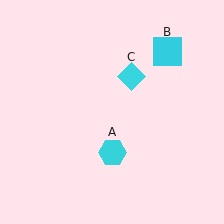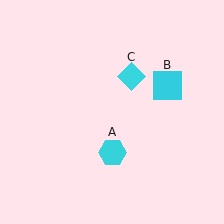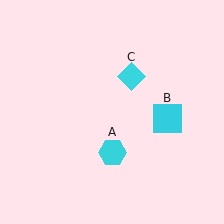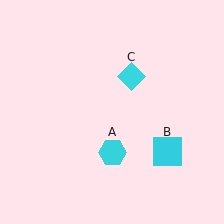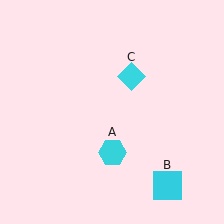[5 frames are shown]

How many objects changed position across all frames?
1 object changed position: cyan square (object B).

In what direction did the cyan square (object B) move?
The cyan square (object B) moved down.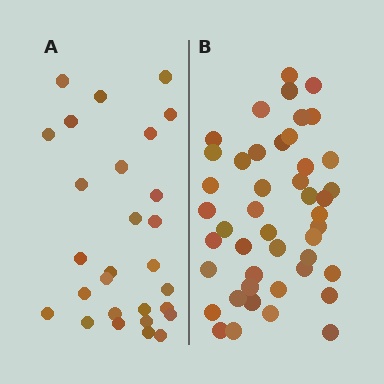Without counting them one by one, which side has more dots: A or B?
Region B (the right region) has more dots.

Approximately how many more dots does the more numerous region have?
Region B has approximately 15 more dots than region A.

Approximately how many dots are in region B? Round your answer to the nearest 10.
About 40 dots. (The exact count is 45, which rounds to 40.)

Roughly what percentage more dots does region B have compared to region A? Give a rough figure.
About 60% more.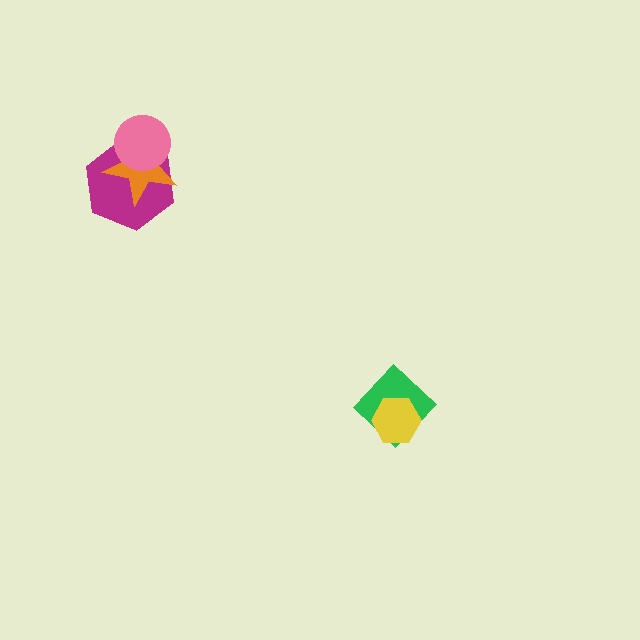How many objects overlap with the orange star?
2 objects overlap with the orange star.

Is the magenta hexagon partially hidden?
Yes, it is partially covered by another shape.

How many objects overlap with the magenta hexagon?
2 objects overlap with the magenta hexagon.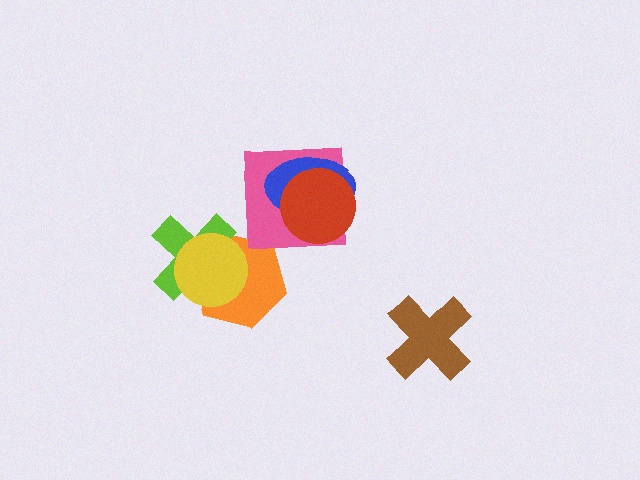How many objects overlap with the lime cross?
2 objects overlap with the lime cross.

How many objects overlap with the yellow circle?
2 objects overlap with the yellow circle.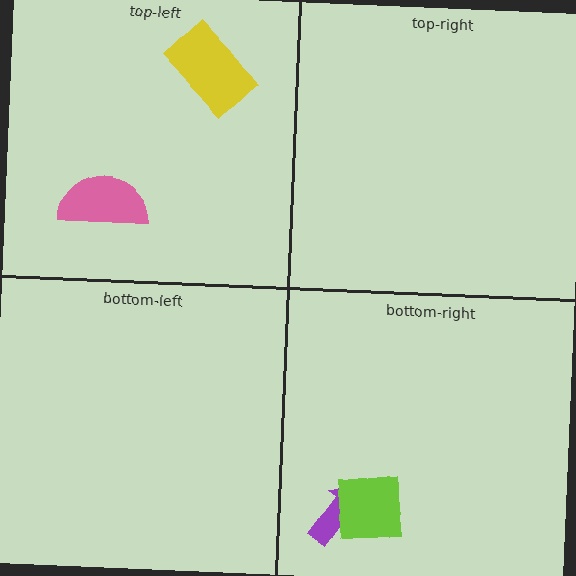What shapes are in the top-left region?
The yellow rectangle, the pink semicircle.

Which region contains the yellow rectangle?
The top-left region.